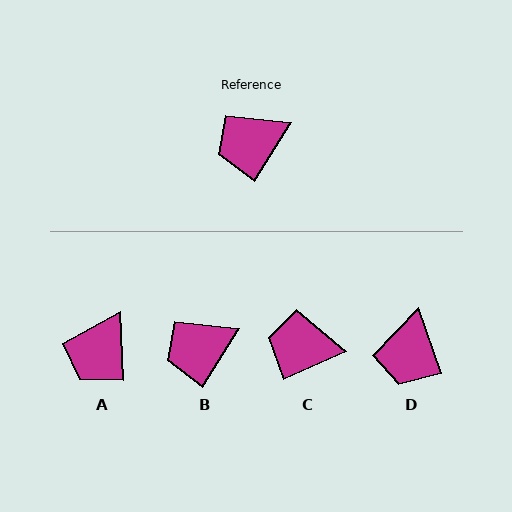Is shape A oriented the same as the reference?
No, it is off by about 36 degrees.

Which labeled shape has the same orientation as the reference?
B.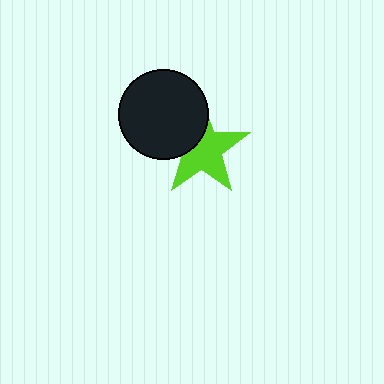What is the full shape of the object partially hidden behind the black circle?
The partially hidden object is a lime star.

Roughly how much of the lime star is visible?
Most of it is visible (roughly 66%).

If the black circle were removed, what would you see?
You would see the complete lime star.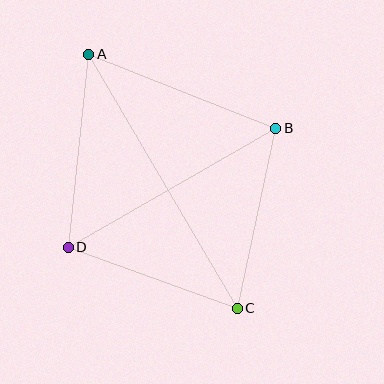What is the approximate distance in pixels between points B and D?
The distance between B and D is approximately 239 pixels.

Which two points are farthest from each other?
Points A and C are farthest from each other.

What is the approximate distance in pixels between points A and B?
The distance between A and B is approximately 201 pixels.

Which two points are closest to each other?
Points C and D are closest to each other.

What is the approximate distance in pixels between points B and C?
The distance between B and C is approximately 184 pixels.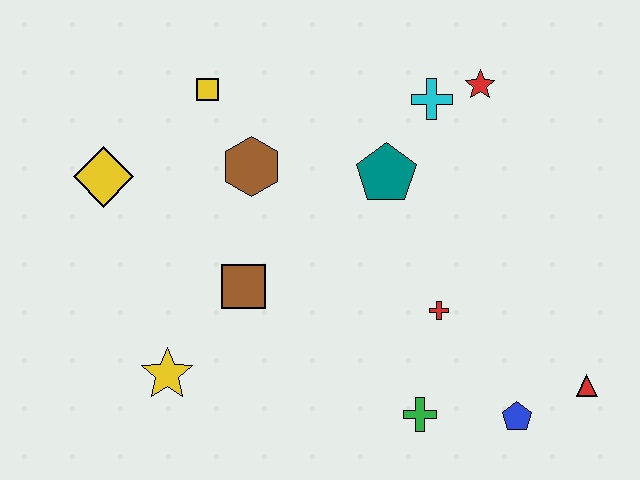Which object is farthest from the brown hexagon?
The red triangle is farthest from the brown hexagon.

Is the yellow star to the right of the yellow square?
No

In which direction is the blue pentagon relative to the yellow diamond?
The blue pentagon is to the right of the yellow diamond.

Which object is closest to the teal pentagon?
The cyan cross is closest to the teal pentagon.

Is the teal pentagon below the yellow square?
Yes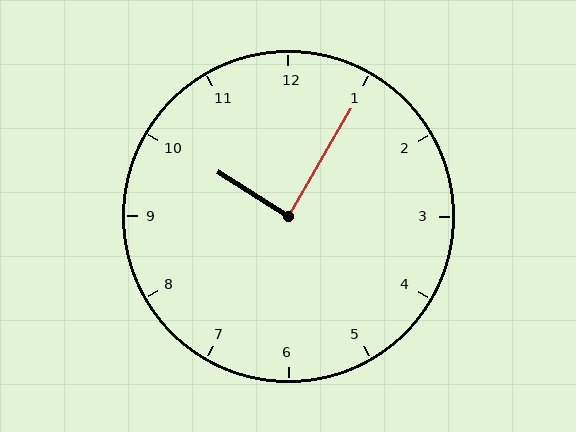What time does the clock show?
10:05.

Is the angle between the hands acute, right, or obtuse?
It is right.